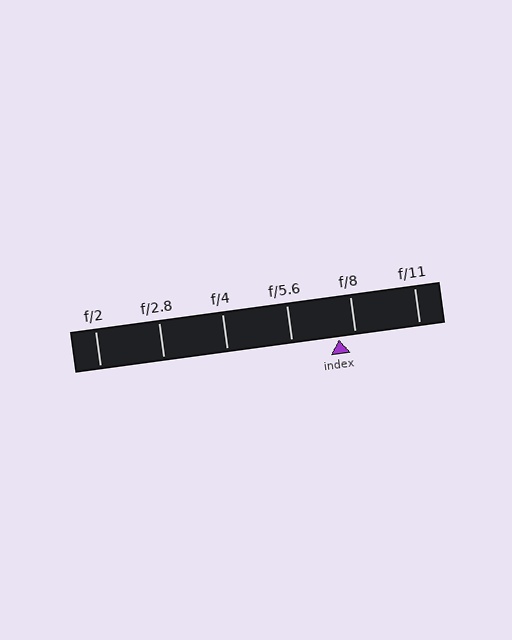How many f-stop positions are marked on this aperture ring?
There are 6 f-stop positions marked.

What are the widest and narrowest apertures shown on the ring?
The widest aperture shown is f/2 and the narrowest is f/11.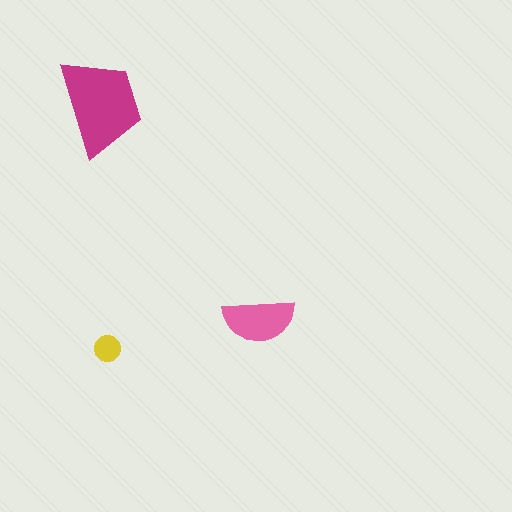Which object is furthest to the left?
The magenta trapezoid is leftmost.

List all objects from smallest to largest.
The yellow circle, the pink semicircle, the magenta trapezoid.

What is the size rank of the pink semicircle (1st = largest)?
2nd.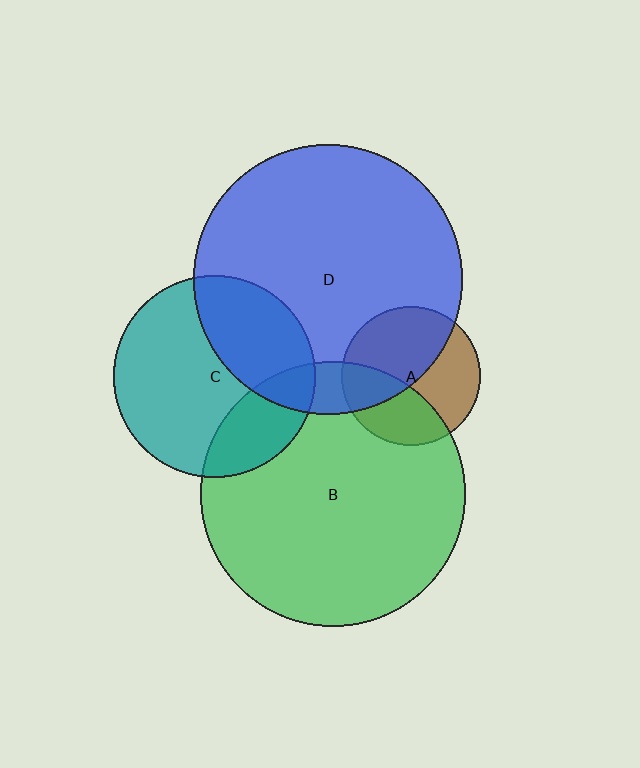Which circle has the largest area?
Circle D (blue).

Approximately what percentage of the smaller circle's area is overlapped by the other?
Approximately 25%.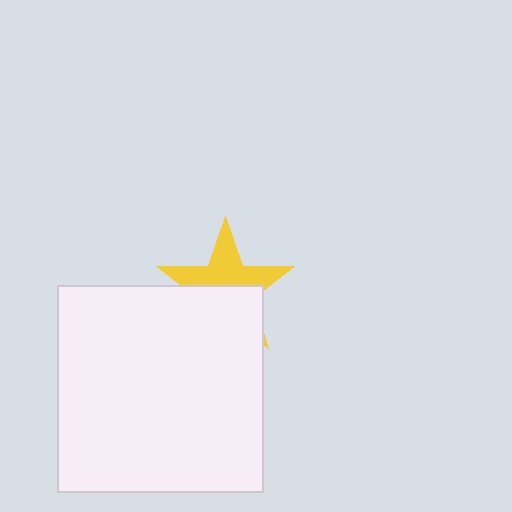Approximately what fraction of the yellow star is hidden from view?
Roughly 50% of the yellow star is hidden behind the white square.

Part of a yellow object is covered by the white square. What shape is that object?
It is a star.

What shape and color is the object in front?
The object in front is a white square.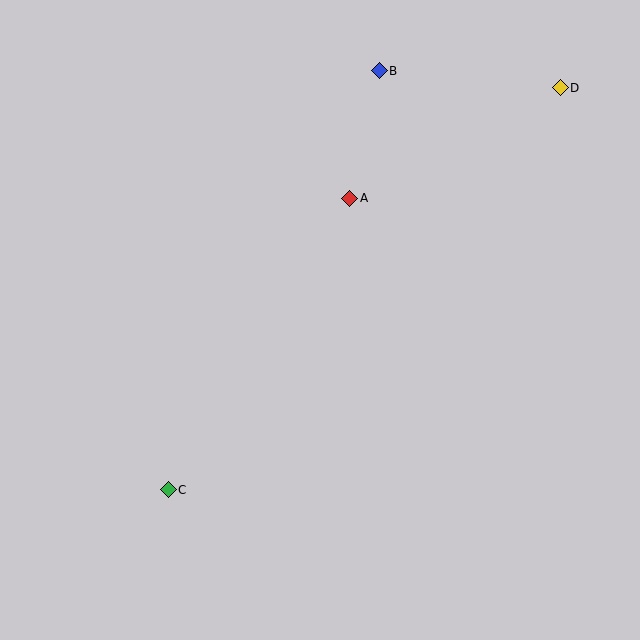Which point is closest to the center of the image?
Point A at (350, 199) is closest to the center.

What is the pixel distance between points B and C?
The distance between B and C is 469 pixels.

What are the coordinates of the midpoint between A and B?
The midpoint between A and B is at (365, 135).